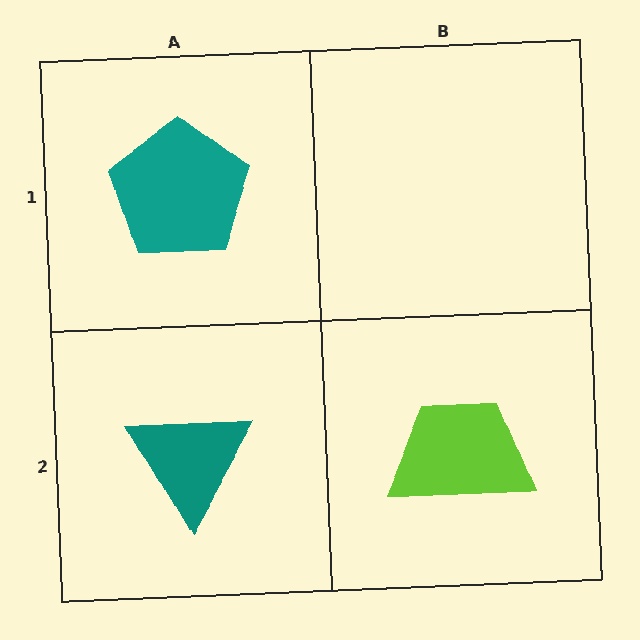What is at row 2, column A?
A teal triangle.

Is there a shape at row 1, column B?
No, that cell is empty.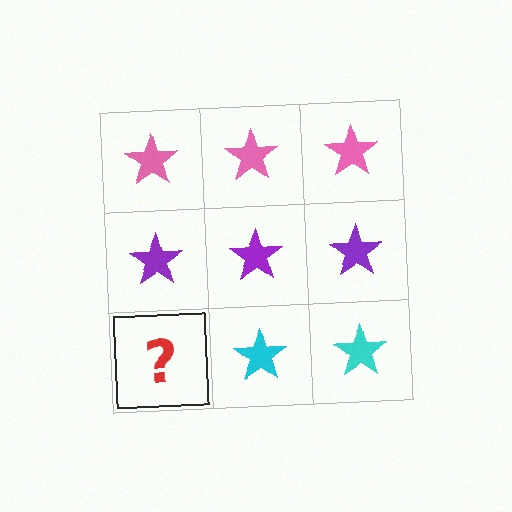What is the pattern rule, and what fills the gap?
The rule is that each row has a consistent color. The gap should be filled with a cyan star.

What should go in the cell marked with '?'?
The missing cell should contain a cyan star.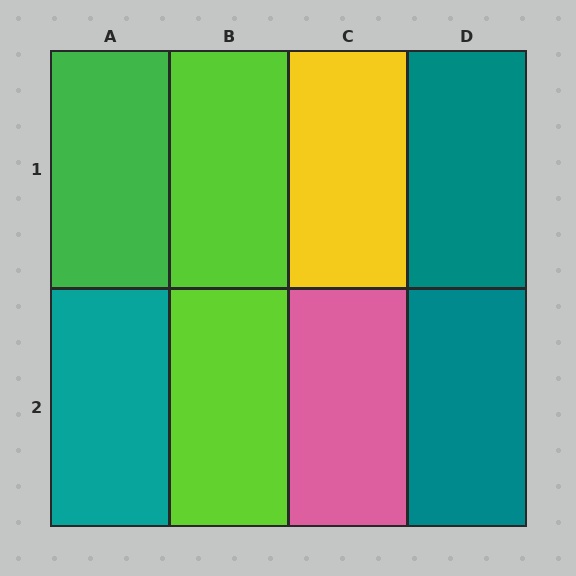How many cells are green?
1 cell is green.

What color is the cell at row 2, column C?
Pink.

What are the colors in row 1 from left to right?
Green, lime, yellow, teal.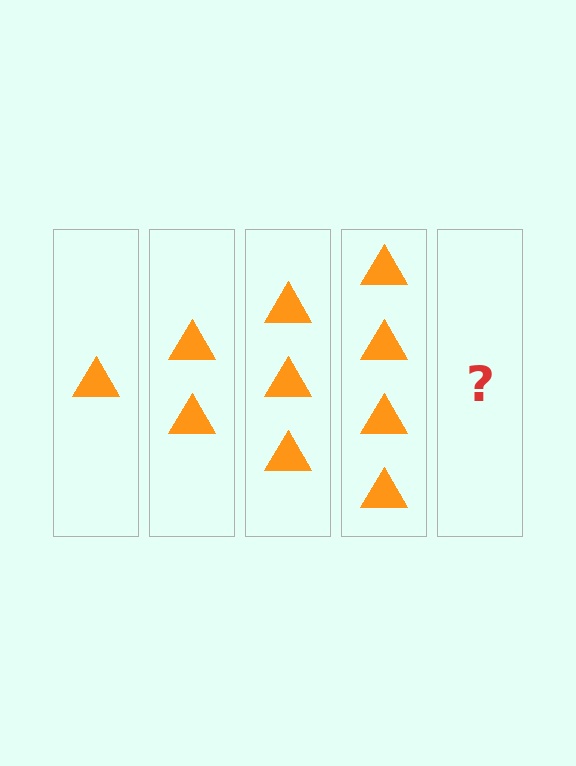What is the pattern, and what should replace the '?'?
The pattern is that each step adds one more triangle. The '?' should be 5 triangles.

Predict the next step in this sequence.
The next step is 5 triangles.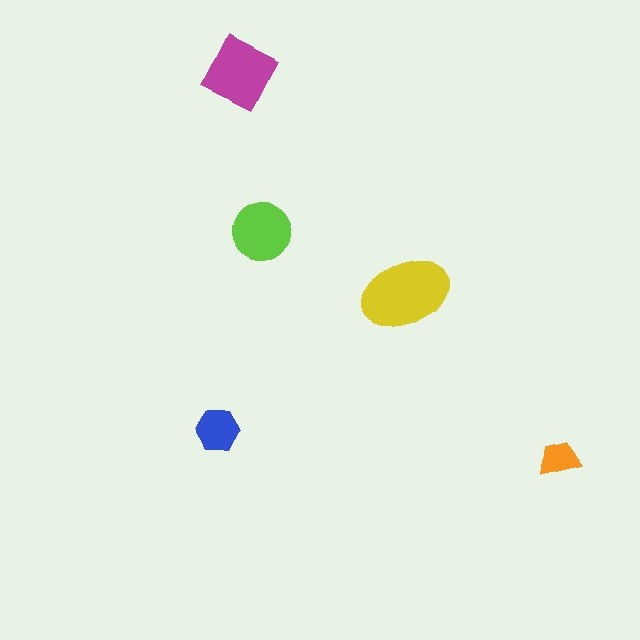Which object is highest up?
The magenta diamond is topmost.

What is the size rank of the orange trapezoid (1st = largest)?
5th.